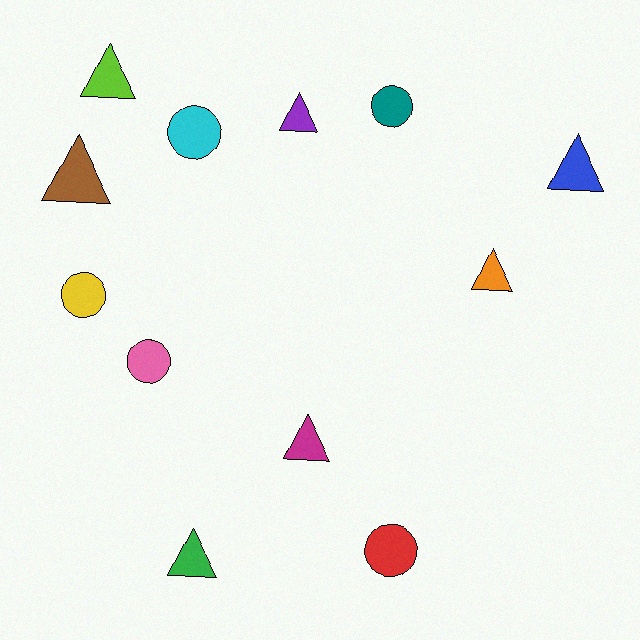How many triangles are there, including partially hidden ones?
There are 7 triangles.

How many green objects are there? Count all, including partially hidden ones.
There is 1 green object.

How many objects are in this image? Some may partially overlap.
There are 12 objects.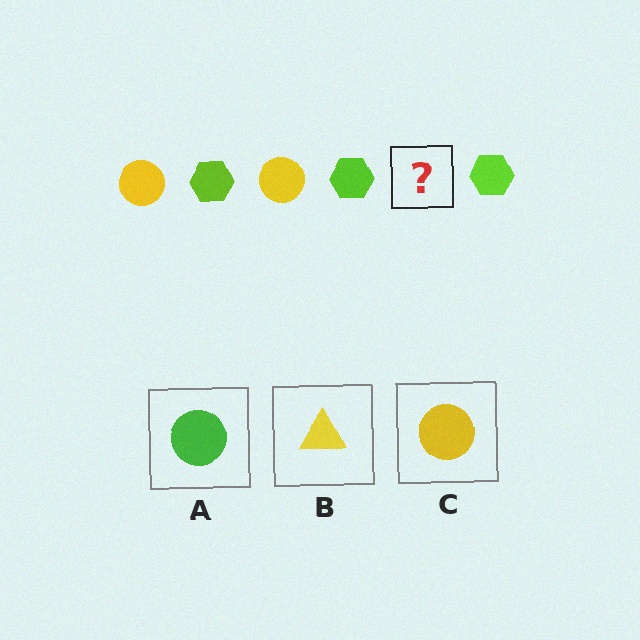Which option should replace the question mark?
Option C.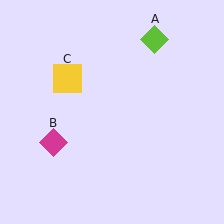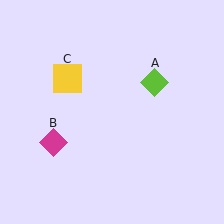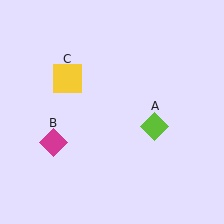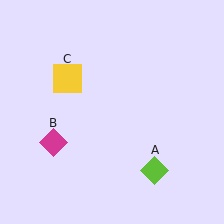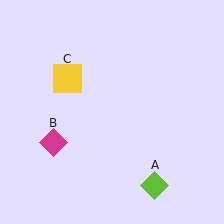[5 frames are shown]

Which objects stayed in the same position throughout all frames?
Magenta diamond (object B) and yellow square (object C) remained stationary.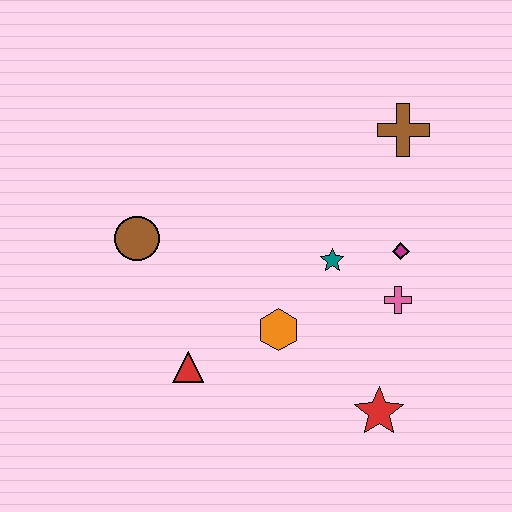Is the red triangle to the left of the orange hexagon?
Yes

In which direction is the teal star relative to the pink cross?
The teal star is to the left of the pink cross.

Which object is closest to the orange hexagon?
The teal star is closest to the orange hexagon.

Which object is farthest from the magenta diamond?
The brown circle is farthest from the magenta diamond.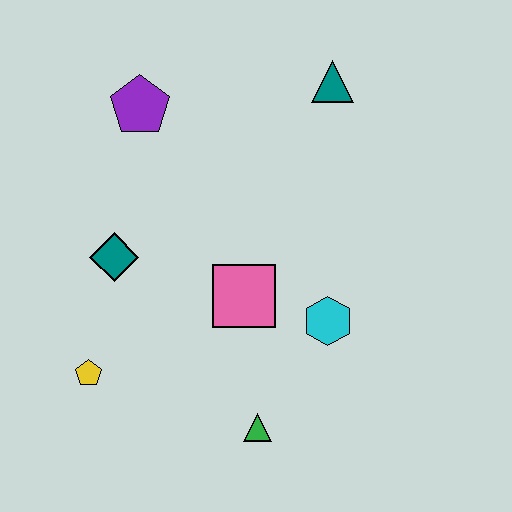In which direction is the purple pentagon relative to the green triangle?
The purple pentagon is above the green triangle.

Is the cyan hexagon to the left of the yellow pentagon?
No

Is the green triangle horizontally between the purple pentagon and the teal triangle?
Yes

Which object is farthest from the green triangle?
The teal triangle is farthest from the green triangle.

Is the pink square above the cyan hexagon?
Yes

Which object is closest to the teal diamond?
The yellow pentagon is closest to the teal diamond.